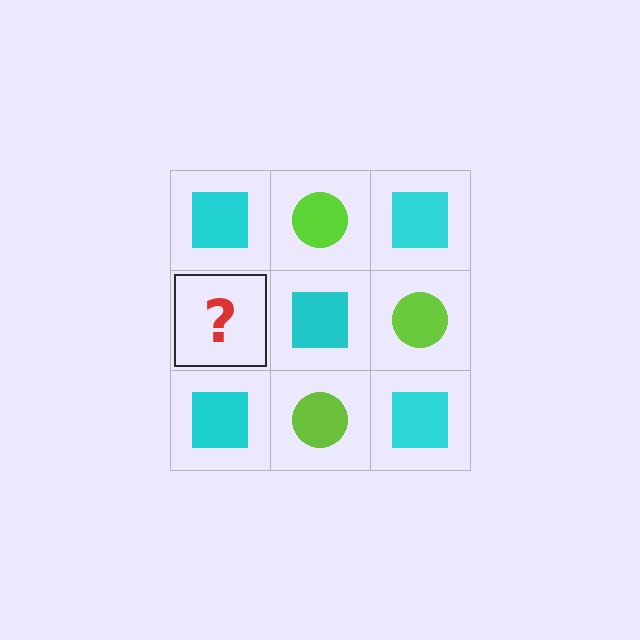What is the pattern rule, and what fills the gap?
The rule is that it alternates cyan square and lime circle in a checkerboard pattern. The gap should be filled with a lime circle.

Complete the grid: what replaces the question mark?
The question mark should be replaced with a lime circle.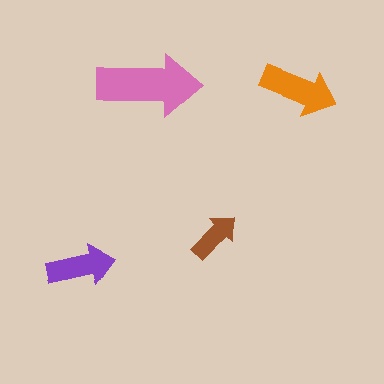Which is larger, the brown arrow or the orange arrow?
The orange one.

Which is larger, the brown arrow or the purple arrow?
The purple one.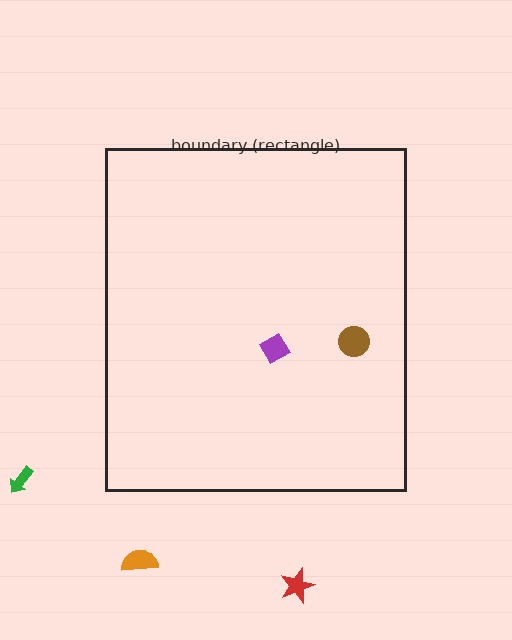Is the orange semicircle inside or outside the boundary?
Outside.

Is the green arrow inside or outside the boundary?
Outside.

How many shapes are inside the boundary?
2 inside, 3 outside.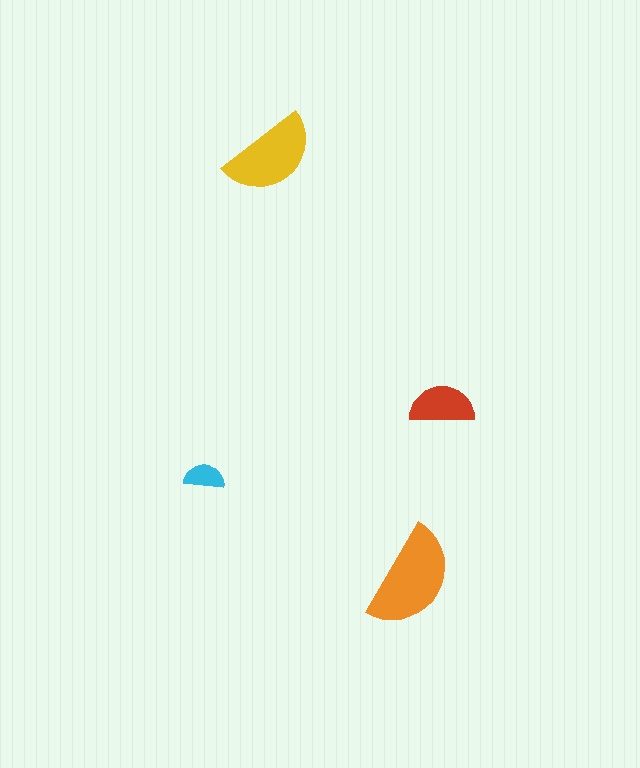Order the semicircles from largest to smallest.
the orange one, the yellow one, the red one, the cyan one.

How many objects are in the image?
There are 4 objects in the image.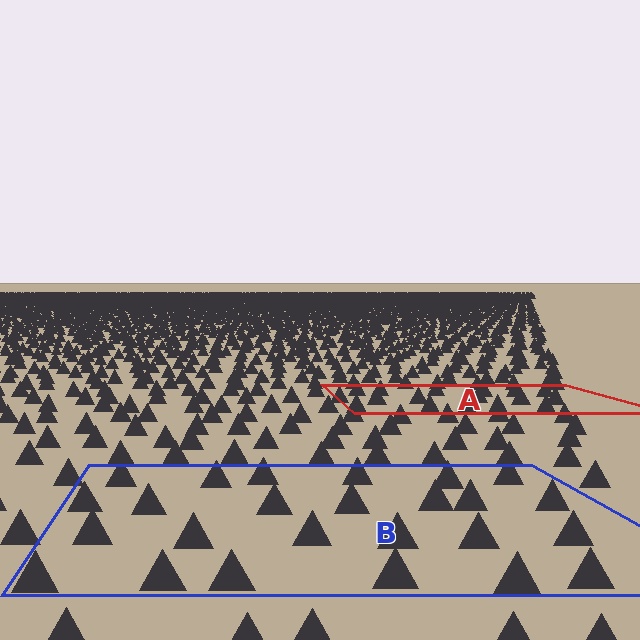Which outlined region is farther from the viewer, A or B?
Region A is farther from the viewer — the texture elements inside it appear smaller and more densely packed.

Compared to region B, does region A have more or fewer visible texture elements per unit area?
Region A has more texture elements per unit area — they are packed more densely because it is farther away.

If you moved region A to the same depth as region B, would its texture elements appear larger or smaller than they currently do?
They would appear larger. At a closer depth, the same texture elements are projected at a bigger on-screen size.